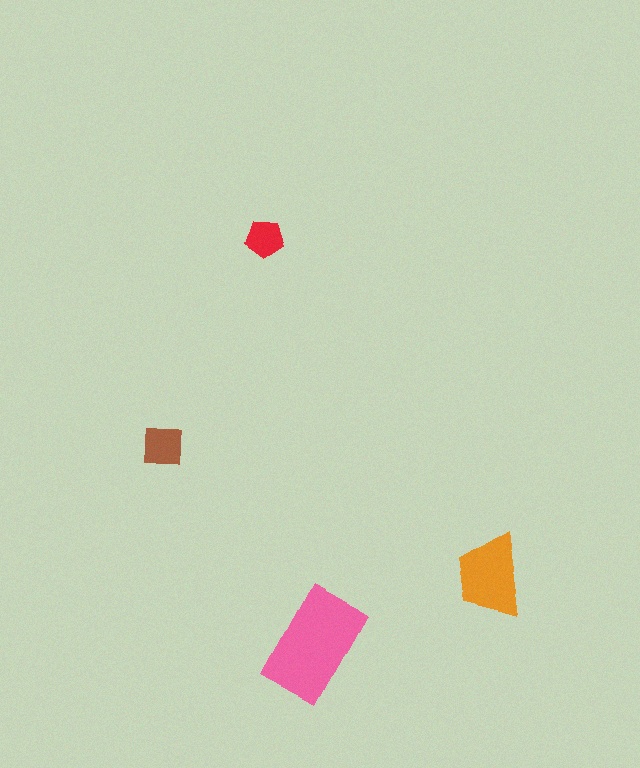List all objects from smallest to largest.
The red pentagon, the brown square, the orange trapezoid, the pink rectangle.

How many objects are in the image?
There are 4 objects in the image.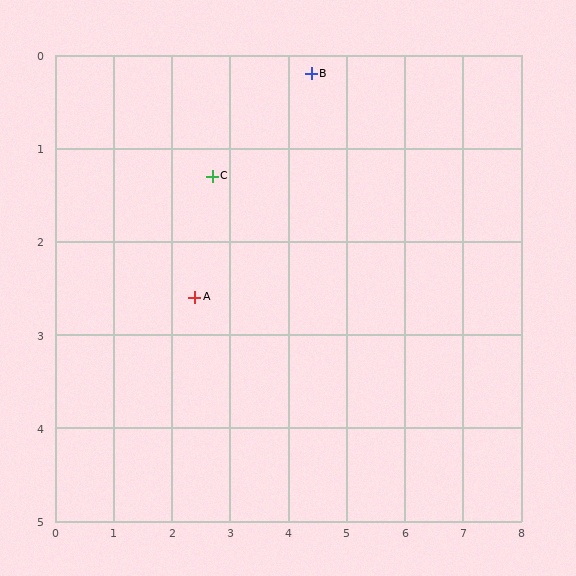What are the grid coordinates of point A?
Point A is at approximately (2.4, 2.6).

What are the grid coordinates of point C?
Point C is at approximately (2.7, 1.3).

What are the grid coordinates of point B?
Point B is at approximately (4.4, 0.2).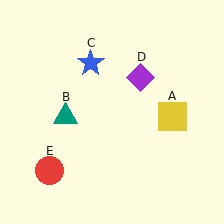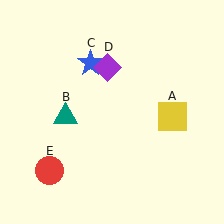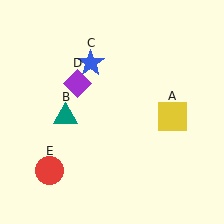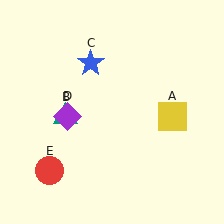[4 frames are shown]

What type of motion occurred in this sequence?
The purple diamond (object D) rotated counterclockwise around the center of the scene.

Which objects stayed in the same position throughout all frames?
Yellow square (object A) and teal triangle (object B) and blue star (object C) and red circle (object E) remained stationary.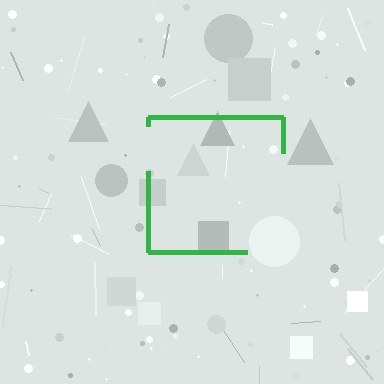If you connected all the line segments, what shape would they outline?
They would outline a square.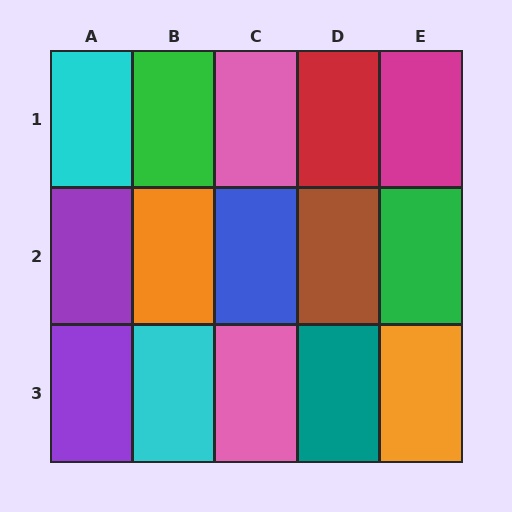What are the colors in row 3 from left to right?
Purple, cyan, pink, teal, orange.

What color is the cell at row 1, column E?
Magenta.